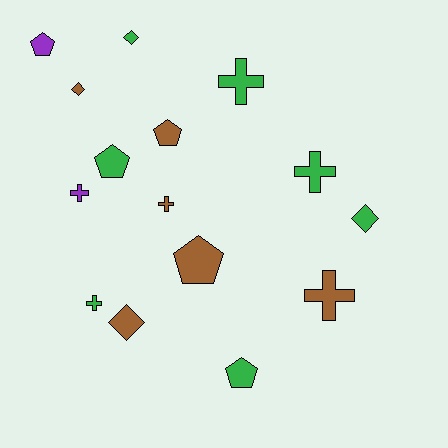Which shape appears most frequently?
Cross, with 6 objects.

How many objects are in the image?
There are 15 objects.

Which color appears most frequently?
Green, with 7 objects.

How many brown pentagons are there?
There are 2 brown pentagons.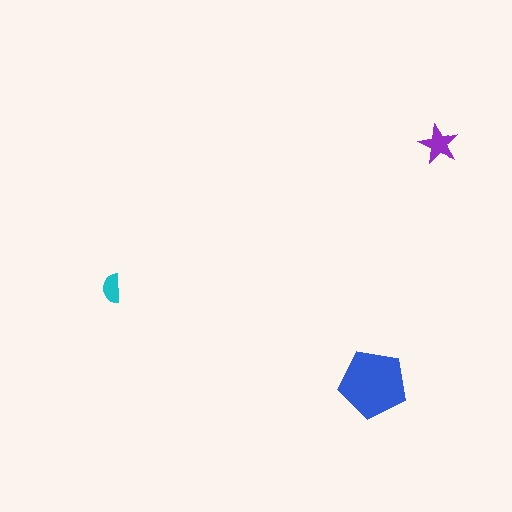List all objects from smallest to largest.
The cyan semicircle, the purple star, the blue pentagon.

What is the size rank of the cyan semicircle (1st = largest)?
3rd.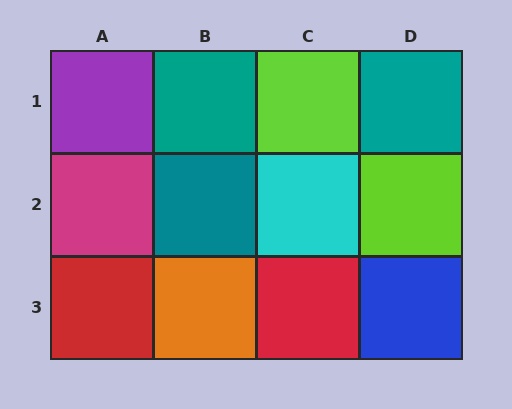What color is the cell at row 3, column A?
Red.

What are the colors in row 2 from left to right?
Magenta, teal, cyan, lime.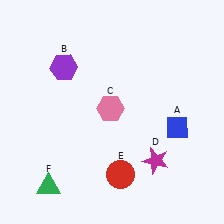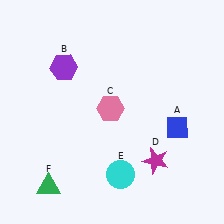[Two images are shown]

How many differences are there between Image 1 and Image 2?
There is 1 difference between the two images.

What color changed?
The circle (E) changed from red in Image 1 to cyan in Image 2.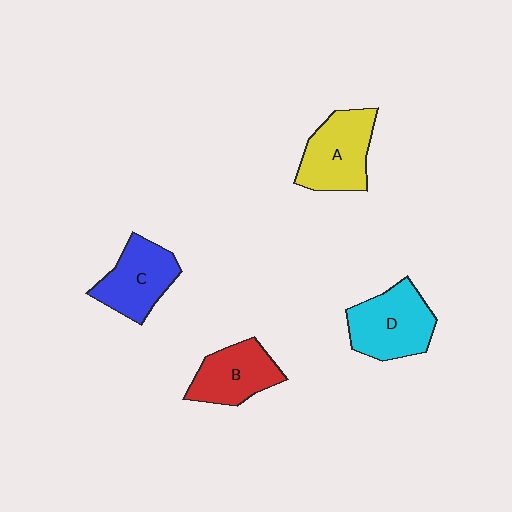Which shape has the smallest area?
Shape B (red).